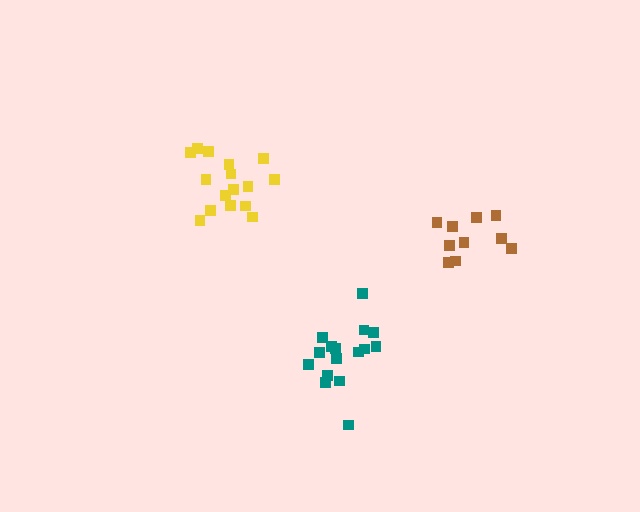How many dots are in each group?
Group 1: 10 dots, Group 2: 16 dots, Group 3: 16 dots (42 total).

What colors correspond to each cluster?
The clusters are colored: brown, yellow, teal.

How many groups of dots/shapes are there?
There are 3 groups.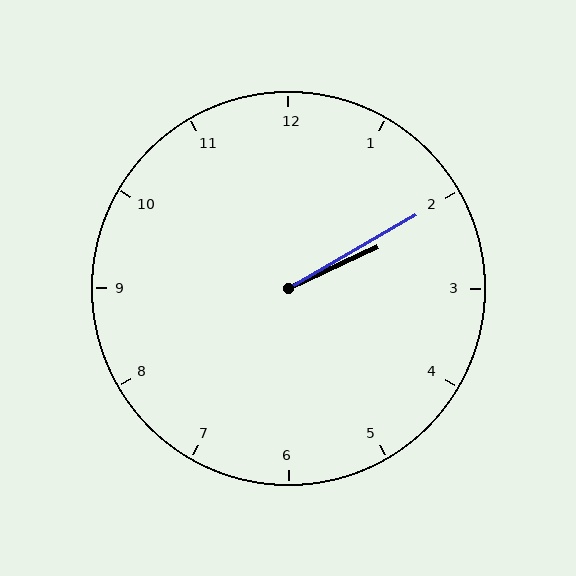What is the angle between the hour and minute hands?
Approximately 5 degrees.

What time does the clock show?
2:10.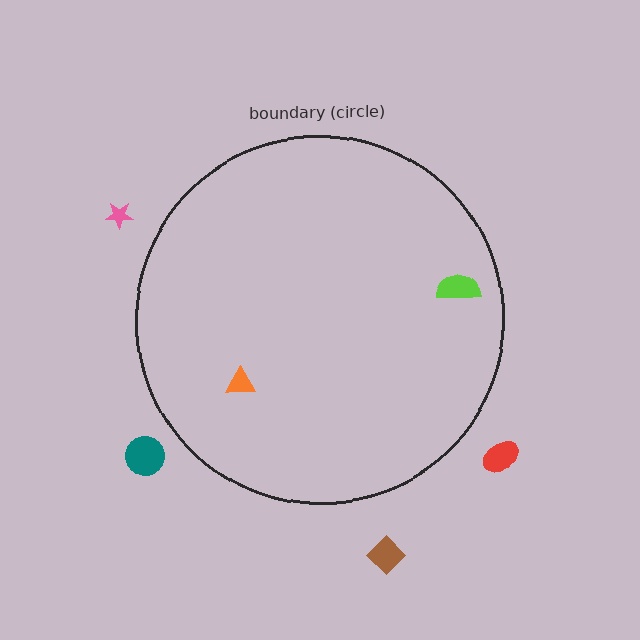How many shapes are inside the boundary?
2 inside, 4 outside.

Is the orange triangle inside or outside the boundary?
Inside.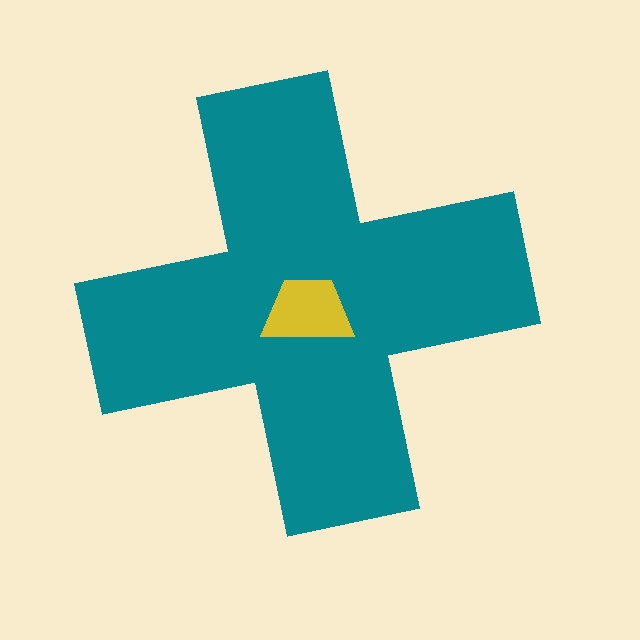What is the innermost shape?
The yellow trapezoid.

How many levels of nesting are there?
2.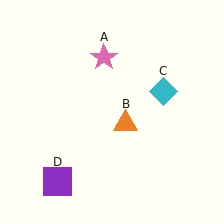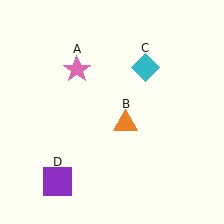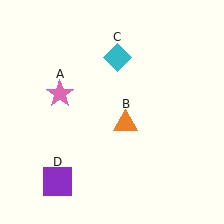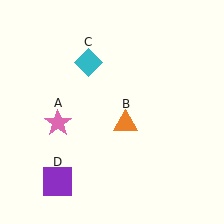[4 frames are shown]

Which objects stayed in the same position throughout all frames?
Orange triangle (object B) and purple square (object D) remained stationary.